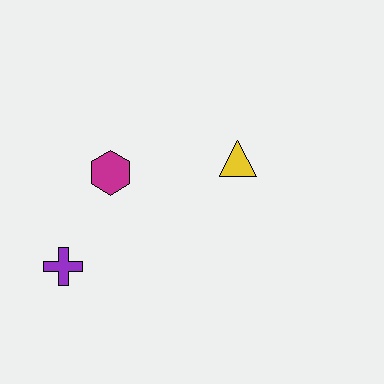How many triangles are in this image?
There is 1 triangle.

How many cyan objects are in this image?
There are no cyan objects.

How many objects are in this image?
There are 3 objects.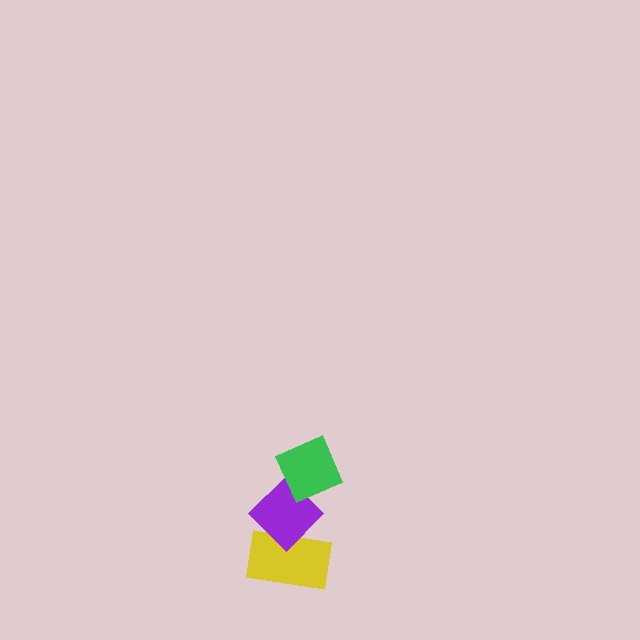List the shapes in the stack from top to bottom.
From top to bottom: the green diamond, the purple diamond, the yellow rectangle.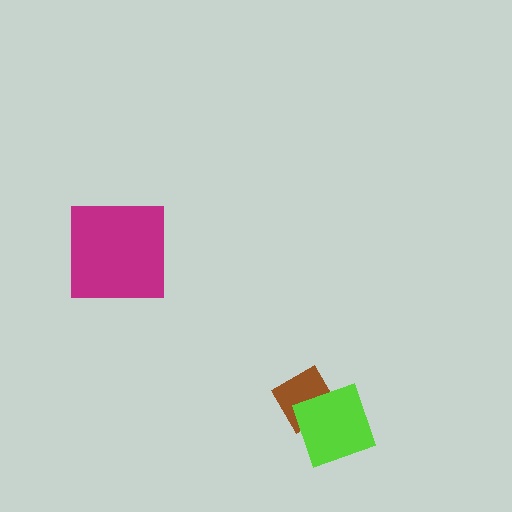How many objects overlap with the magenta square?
0 objects overlap with the magenta square.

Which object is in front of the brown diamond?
The lime square is in front of the brown diamond.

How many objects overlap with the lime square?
1 object overlaps with the lime square.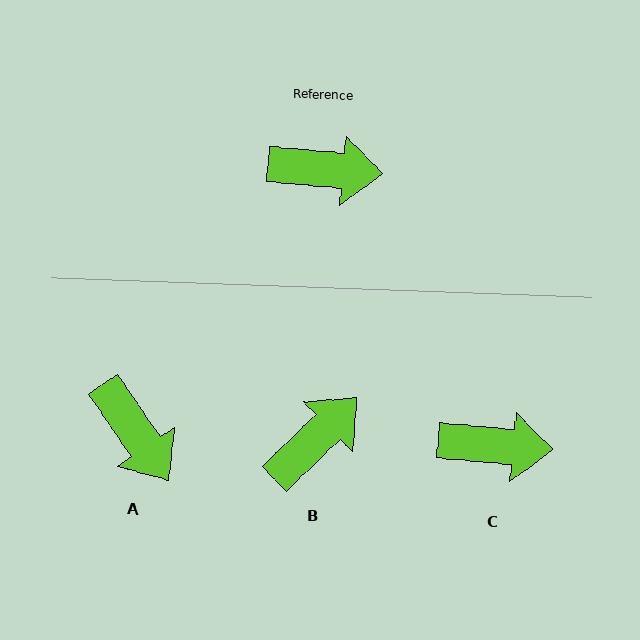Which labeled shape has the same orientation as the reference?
C.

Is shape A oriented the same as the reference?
No, it is off by about 51 degrees.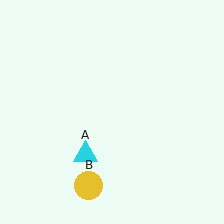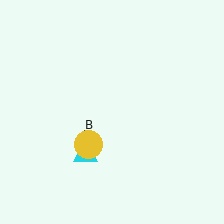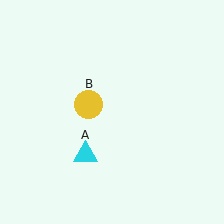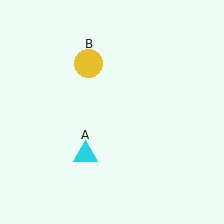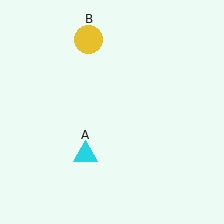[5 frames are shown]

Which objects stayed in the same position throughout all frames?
Cyan triangle (object A) remained stationary.